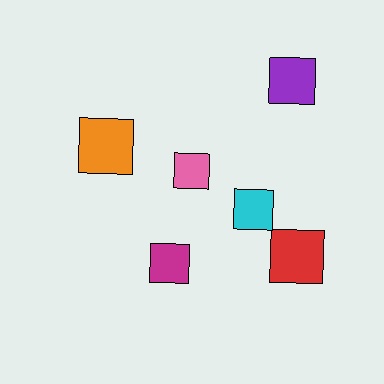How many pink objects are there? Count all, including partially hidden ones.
There is 1 pink object.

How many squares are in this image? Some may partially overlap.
There are 6 squares.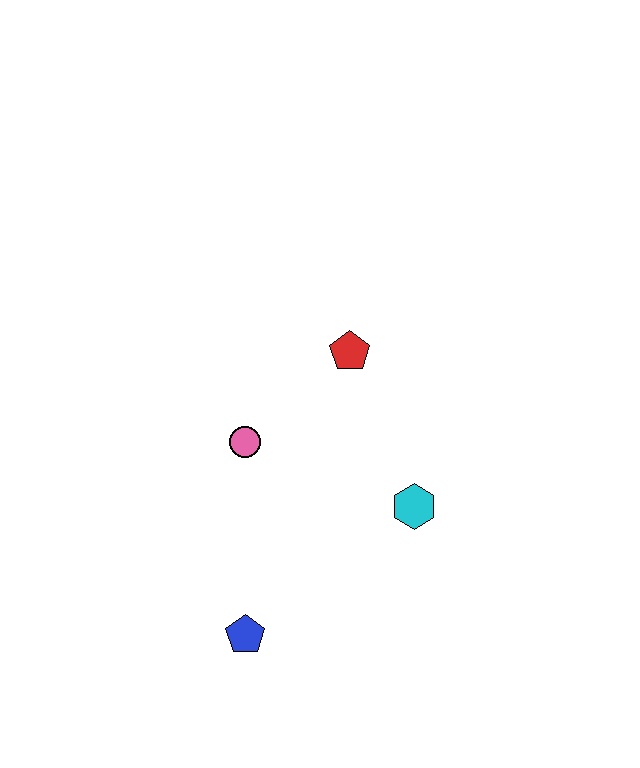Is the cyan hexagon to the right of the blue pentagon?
Yes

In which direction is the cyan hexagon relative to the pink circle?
The cyan hexagon is to the right of the pink circle.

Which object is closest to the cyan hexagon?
The red pentagon is closest to the cyan hexagon.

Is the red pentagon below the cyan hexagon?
No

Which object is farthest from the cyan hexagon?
The blue pentagon is farthest from the cyan hexagon.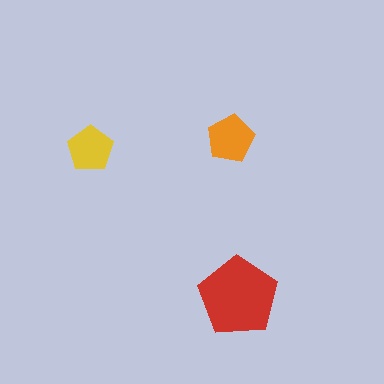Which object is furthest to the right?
The red pentagon is rightmost.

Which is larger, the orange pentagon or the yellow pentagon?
The orange one.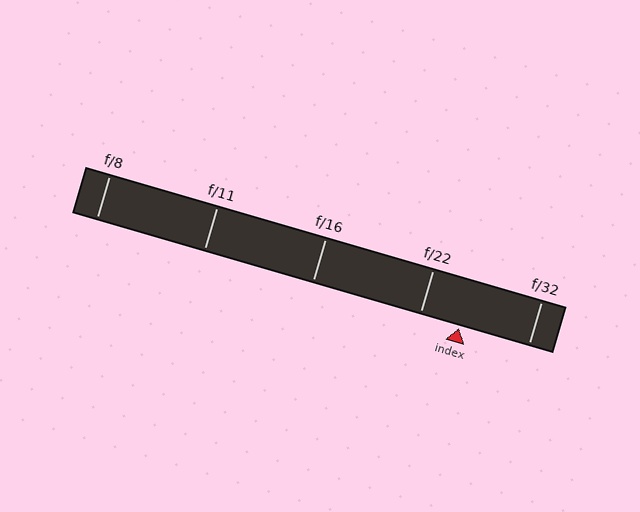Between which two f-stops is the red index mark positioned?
The index mark is between f/22 and f/32.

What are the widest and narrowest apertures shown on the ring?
The widest aperture shown is f/8 and the narrowest is f/32.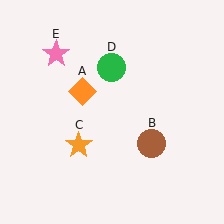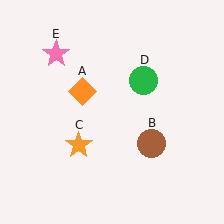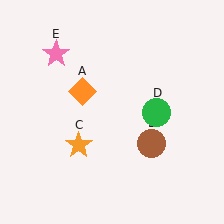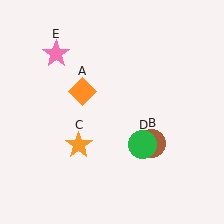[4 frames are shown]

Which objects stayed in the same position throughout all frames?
Orange diamond (object A) and brown circle (object B) and orange star (object C) and pink star (object E) remained stationary.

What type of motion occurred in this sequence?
The green circle (object D) rotated clockwise around the center of the scene.